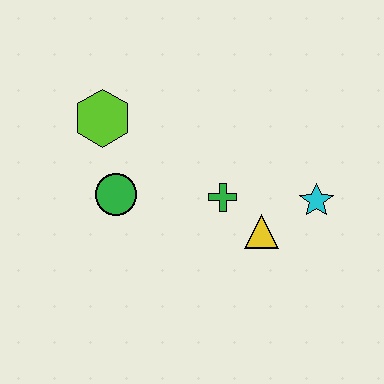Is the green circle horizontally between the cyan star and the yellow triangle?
No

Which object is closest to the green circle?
The lime hexagon is closest to the green circle.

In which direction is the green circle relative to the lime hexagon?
The green circle is below the lime hexagon.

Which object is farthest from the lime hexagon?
The cyan star is farthest from the lime hexagon.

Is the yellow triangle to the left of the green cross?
No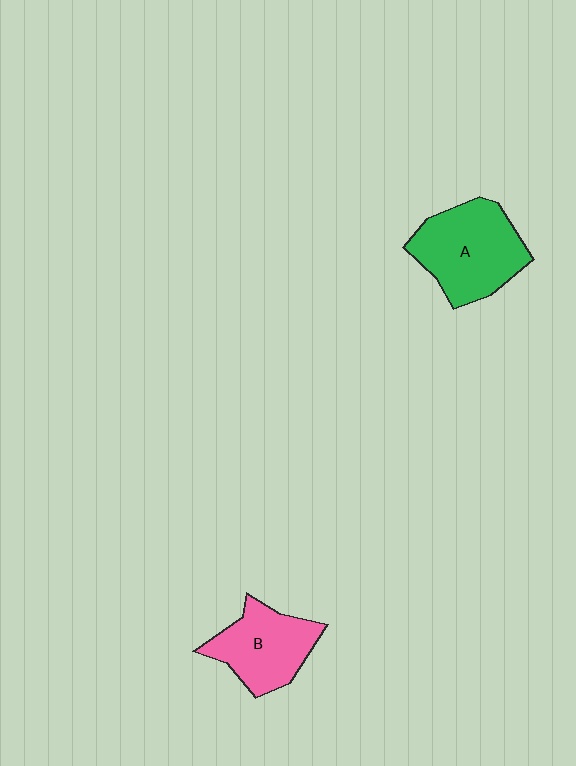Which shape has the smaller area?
Shape B (pink).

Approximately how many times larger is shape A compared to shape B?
Approximately 1.3 times.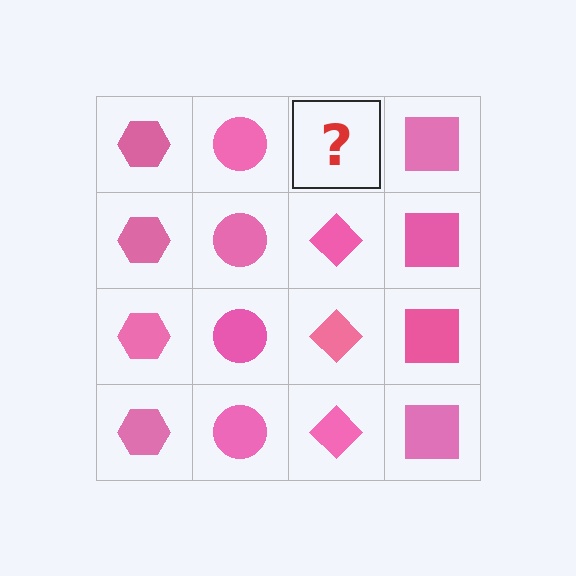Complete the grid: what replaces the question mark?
The question mark should be replaced with a pink diamond.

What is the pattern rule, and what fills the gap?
The rule is that each column has a consistent shape. The gap should be filled with a pink diamond.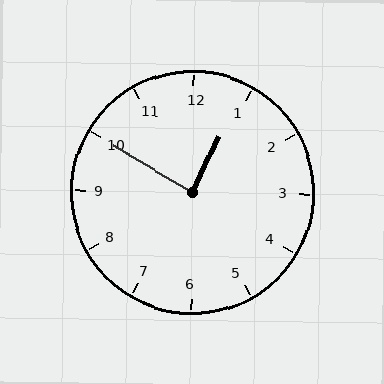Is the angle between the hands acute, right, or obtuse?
It is right.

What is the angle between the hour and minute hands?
Approximately 85 degrees.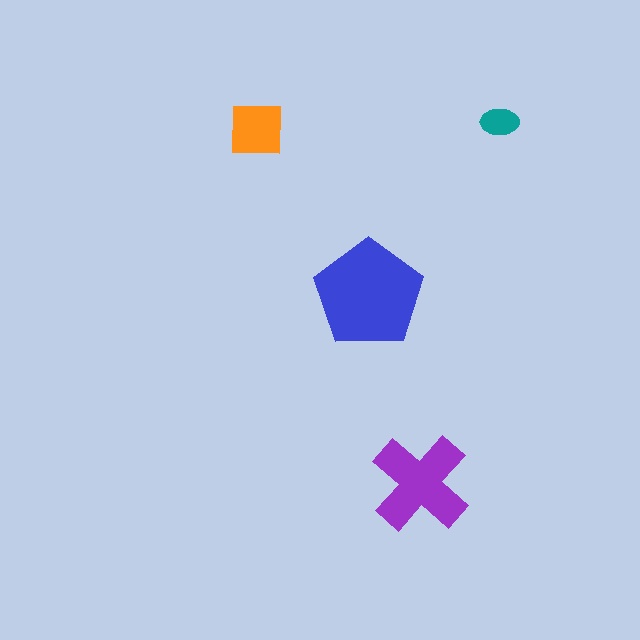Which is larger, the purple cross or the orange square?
The purple cross.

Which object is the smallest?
The teal ellipse.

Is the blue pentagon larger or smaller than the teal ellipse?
Larger.